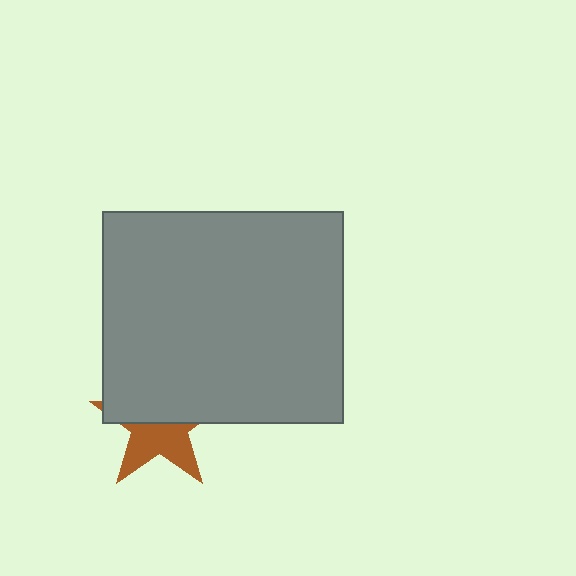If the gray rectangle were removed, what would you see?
You would see the complete brown star.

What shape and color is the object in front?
The object in front is a gray rectangle.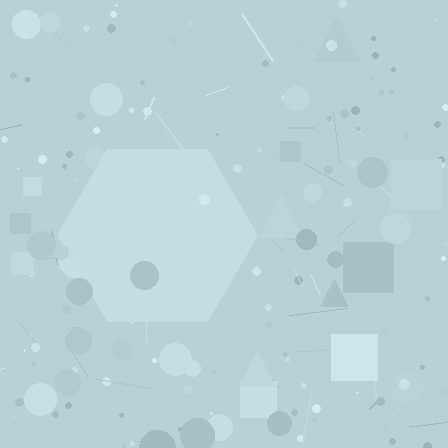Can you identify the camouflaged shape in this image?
The camouflaged shape is a hexagon.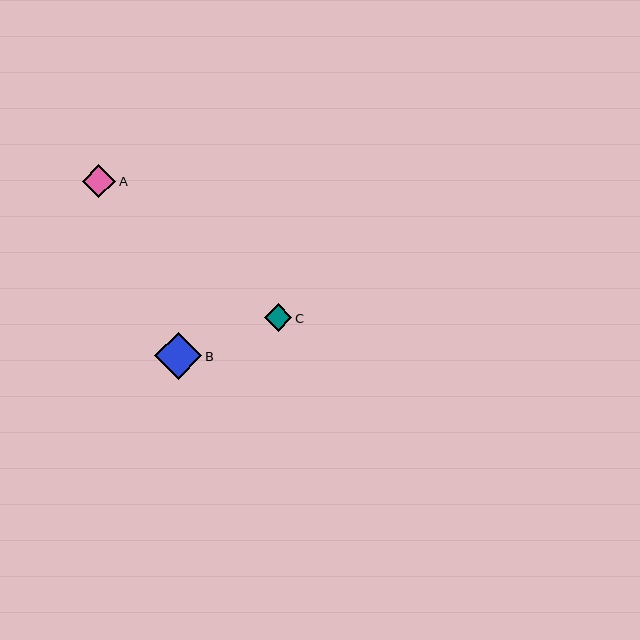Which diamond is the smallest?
Diamond C is the smallest with a size of approximately 27 pixels.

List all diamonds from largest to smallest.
From largest to smallest: B, A, C.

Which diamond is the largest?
Diamond B is the largest with a size of approximately 47 pixels.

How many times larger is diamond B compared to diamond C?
Diamond B is approximately 1.7 times the size of diamond C.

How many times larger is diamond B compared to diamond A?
Diamond B is approximately 1.4 times the size of diamond A.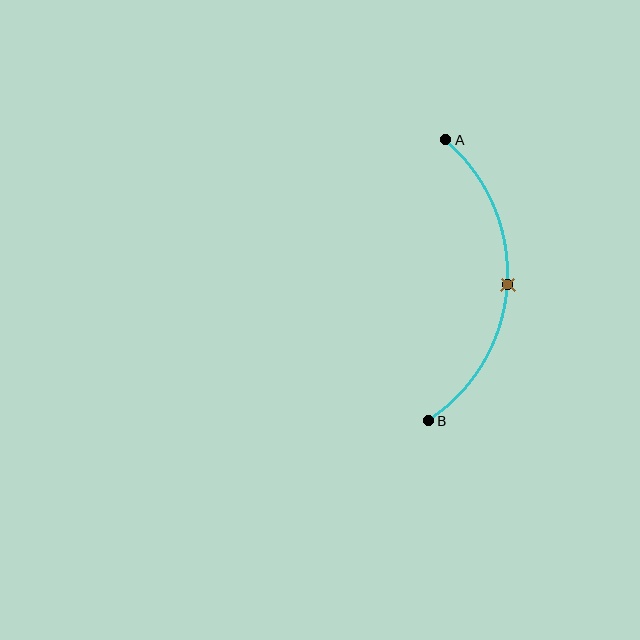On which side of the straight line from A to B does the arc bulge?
The arc bulges to the right of the straight line connecting A and B.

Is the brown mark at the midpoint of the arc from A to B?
Yes. The brown mark lies on the arc at equal arc-length from both A and B — it is the arc midpoint.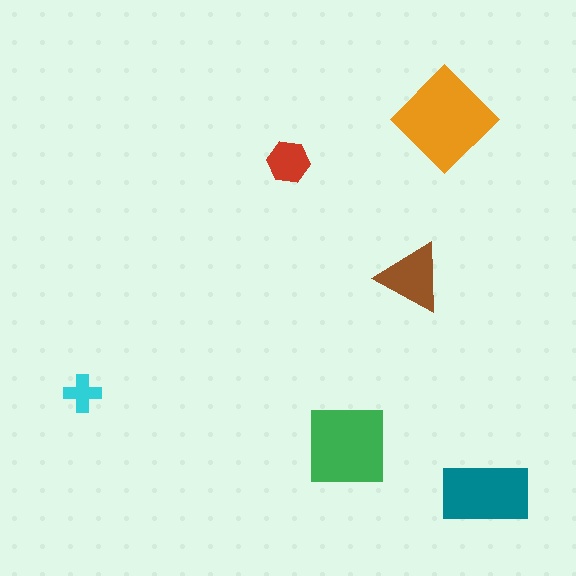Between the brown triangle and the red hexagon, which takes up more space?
The brown triangle.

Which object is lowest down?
The teal rectangle is bottommost.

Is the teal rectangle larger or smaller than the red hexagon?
Larger.